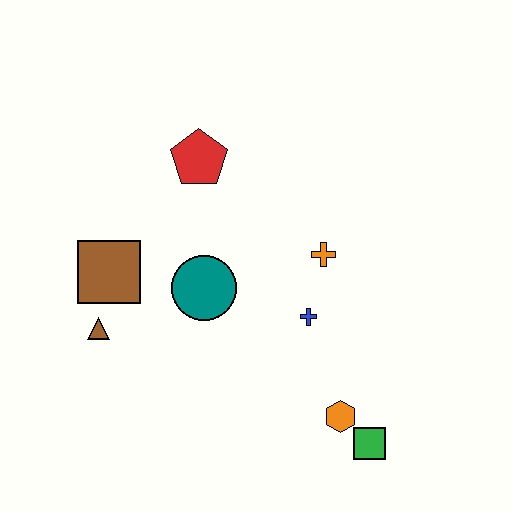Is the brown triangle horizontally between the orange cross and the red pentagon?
No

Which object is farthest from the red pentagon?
The green square is farthest from the red pentagon.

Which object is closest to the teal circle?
The brown square is closest to the teal circle.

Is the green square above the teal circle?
No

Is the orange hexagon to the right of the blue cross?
Yes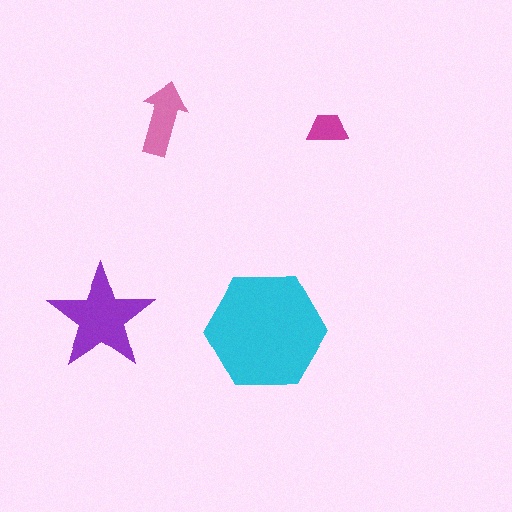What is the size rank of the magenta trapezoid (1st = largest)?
4th.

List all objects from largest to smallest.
The cyan hexagon, the purple star, the pink arrow, the magenta trapezoid.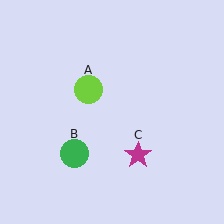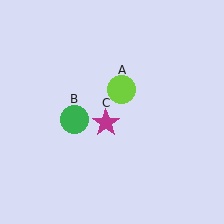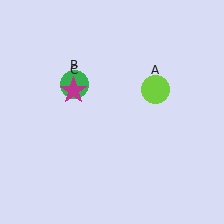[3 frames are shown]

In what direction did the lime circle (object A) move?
The lime circle (object A) moved right.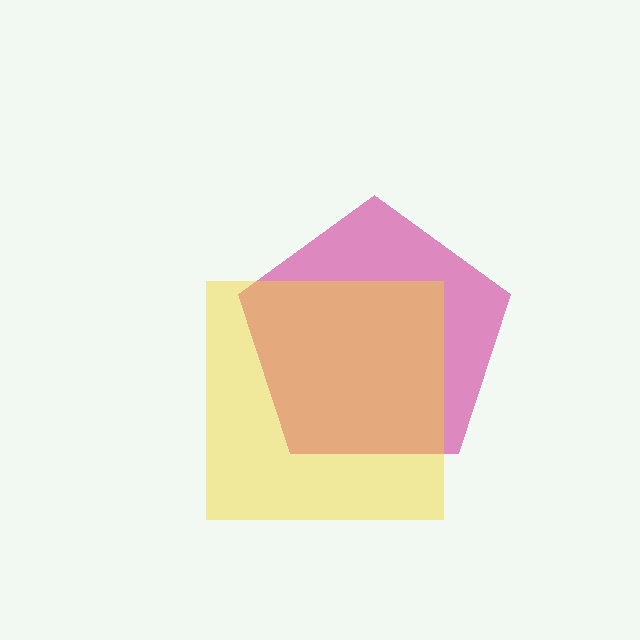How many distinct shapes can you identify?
There are 2 distinct shapes: a magenta pentagon, a yellow square.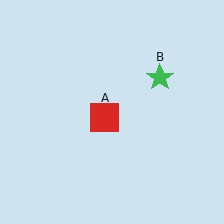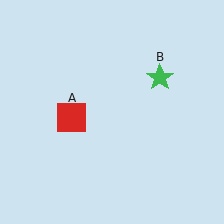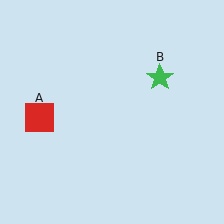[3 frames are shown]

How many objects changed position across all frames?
1 object changed position: red square (object A).